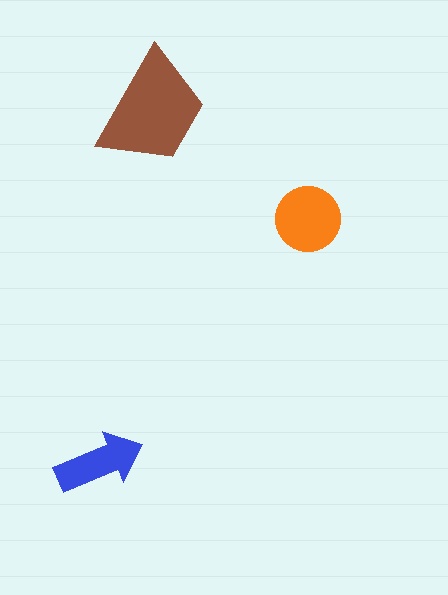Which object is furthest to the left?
The blue arrow is leftmost.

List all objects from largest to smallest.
The brown trapezoid, the orange circle, the blue arrow.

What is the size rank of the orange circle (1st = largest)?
2nd.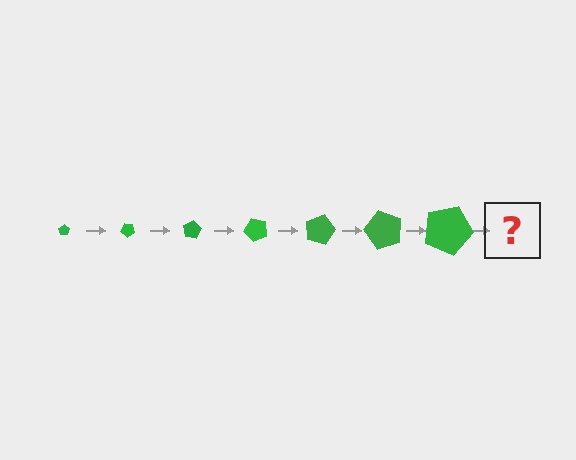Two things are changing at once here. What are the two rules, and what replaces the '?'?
The two rules are that the pentagon grows larger each step and it rotates 40 degrees each step. The '?' should be a pentagon, larger than the previous one and rotated 280 degrees from the start.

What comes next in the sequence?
The next element should be a pentagon, larger than the previous one and rotated 280 degrees from the start.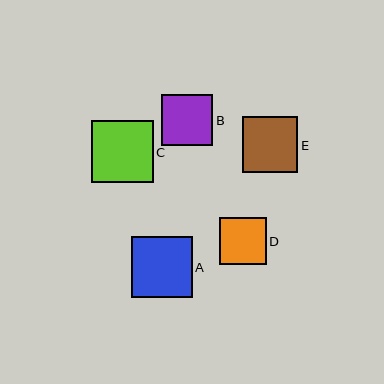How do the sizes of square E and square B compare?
Square E and square B are approximately the same size.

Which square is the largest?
Square C is the largest with a size of approximately 62 pixels.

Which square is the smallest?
Square D is the smallest with a size of approximately 47 pixels.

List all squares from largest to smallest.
From largest to smallest: C, A, E, B, D.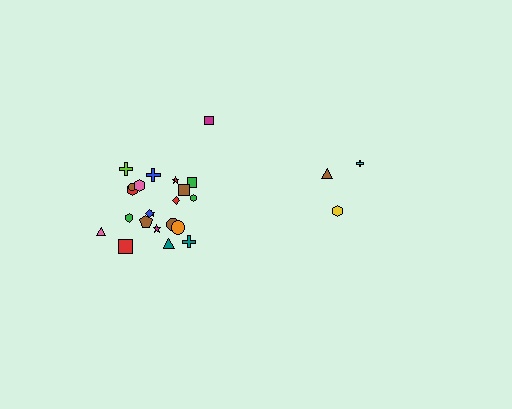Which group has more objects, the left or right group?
The left group.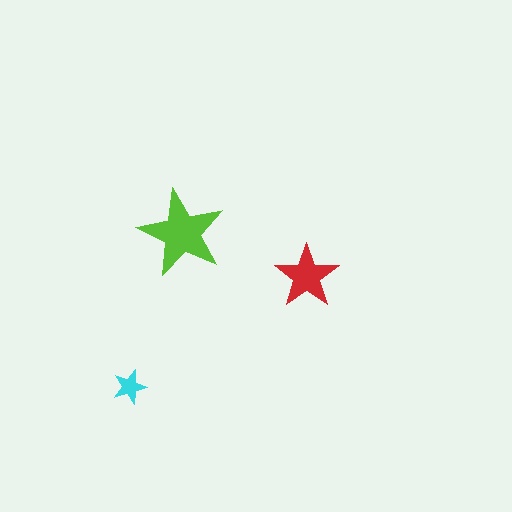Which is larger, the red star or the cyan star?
The red one.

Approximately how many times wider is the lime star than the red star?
About 1.5 times wider.